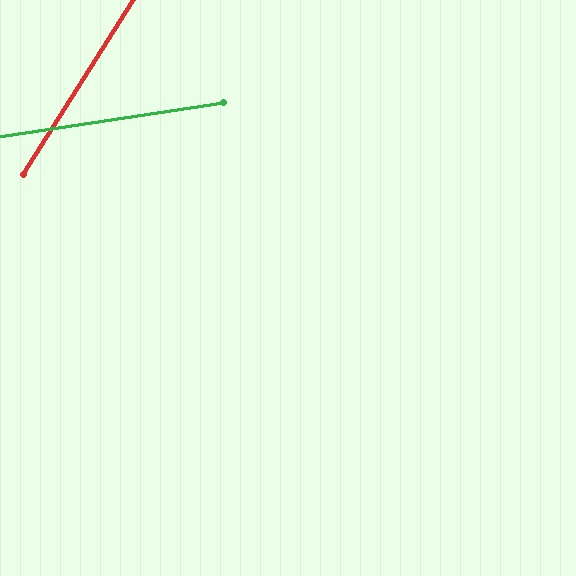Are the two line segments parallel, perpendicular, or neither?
Neither parallel nor perpendicular — they differ by about 49°.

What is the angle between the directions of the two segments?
Approximately 49 degrees.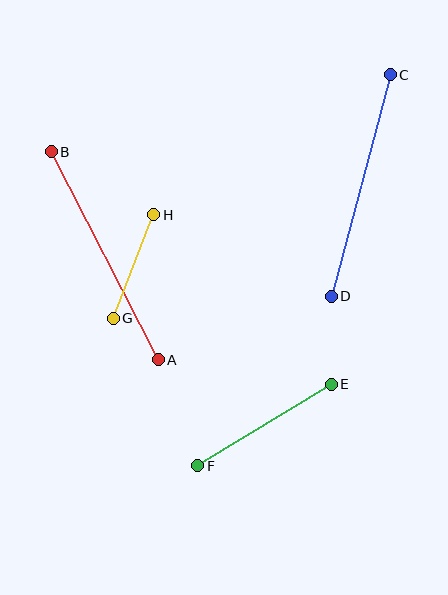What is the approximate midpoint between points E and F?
The midpoint is at approximately (264, 425) pixels.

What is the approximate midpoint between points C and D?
The midpoint is at approximately (361, 186) pixels.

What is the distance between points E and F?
The distance is approximately 156 pixels.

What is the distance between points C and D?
The distance is approximately 229 pixels.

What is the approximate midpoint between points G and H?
The midpoint is at approximately (133, 266) pixels.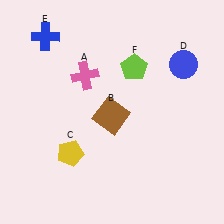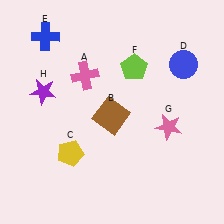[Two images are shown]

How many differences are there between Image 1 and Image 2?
There are 2 differences between the two images.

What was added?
A pink star (G), a purple star (H) were added in Image 2.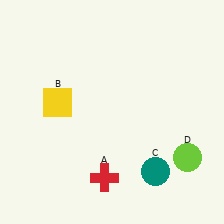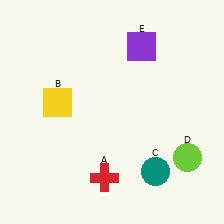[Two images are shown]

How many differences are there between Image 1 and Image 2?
There is 1 difference between the two images.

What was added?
A purple square (E) was added in Image 2.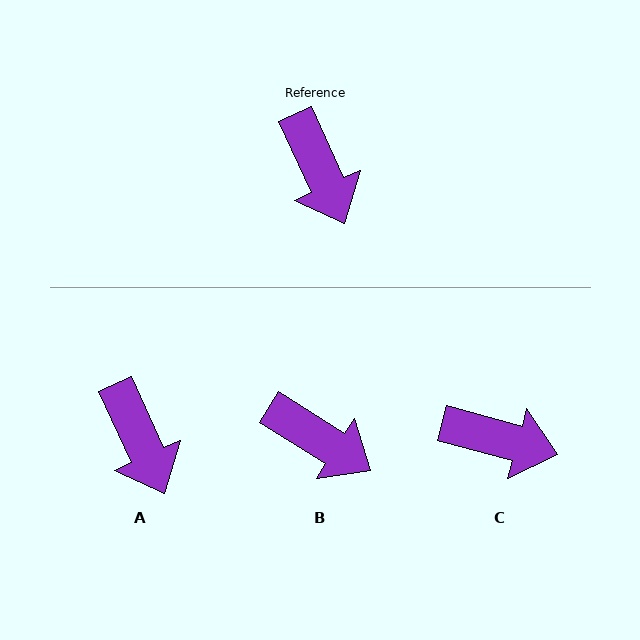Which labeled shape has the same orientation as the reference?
A.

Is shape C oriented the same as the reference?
No, it is off by about 50 degrees.